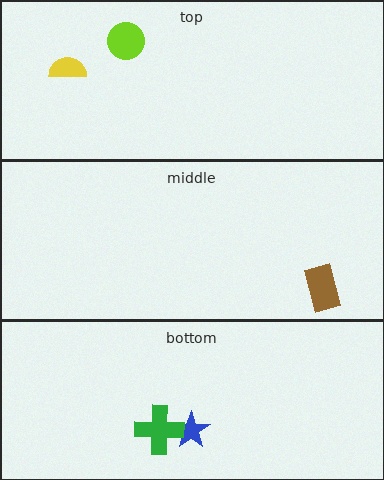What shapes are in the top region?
The yellow semicircle, the lime circle.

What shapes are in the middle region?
The brown rectangle.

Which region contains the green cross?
The bottom region.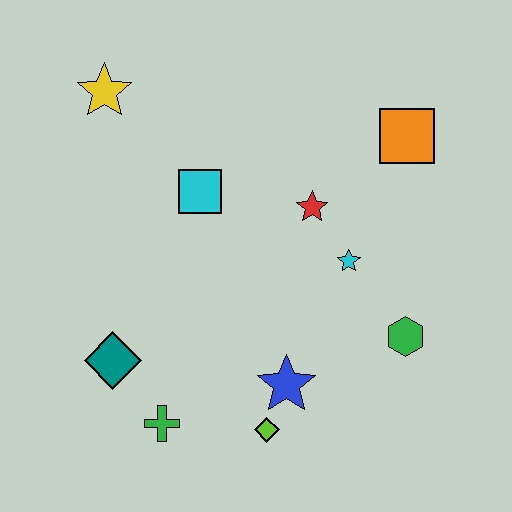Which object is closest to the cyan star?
The red star is closest to the cyan star.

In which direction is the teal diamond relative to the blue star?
The teal diamond is to the left of the blue star.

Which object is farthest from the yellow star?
The green hexagon is farthest from the yellow star.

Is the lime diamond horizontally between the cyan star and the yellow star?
Yes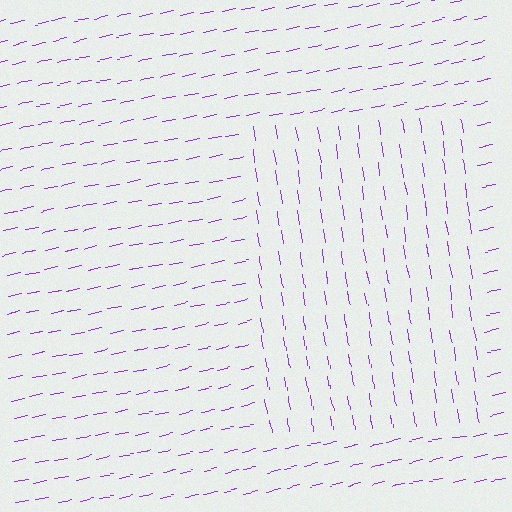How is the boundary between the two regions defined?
The boundary is defined purely by a change in line orientation (approximately 87 degrees difference). All lines are the same color and thickness.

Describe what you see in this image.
The image is filled with small purple line segments. A rectangle region in the image has lines oriented differently from the surrounding lines, creating a visible texture boundary.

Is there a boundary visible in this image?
Yes, there is a texture boundary formed by a change in line orientation.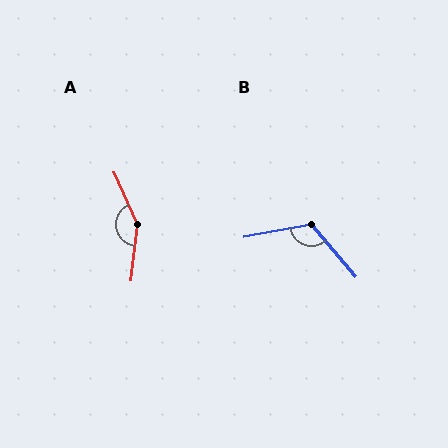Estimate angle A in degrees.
Approximately 149 degrees.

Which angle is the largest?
A, at approximately 149 degrees.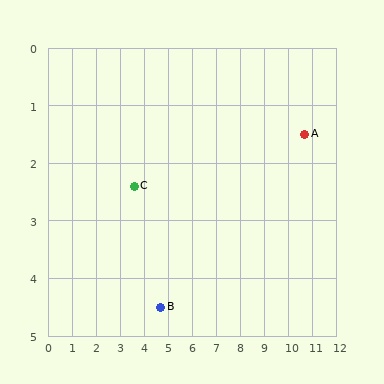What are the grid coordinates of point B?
Point B is at approximately (4.7, 4.5).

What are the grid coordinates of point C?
Point C is at approximately (3.6, 2.4).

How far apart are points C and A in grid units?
Points C and A are about 7.2 grid units apart.